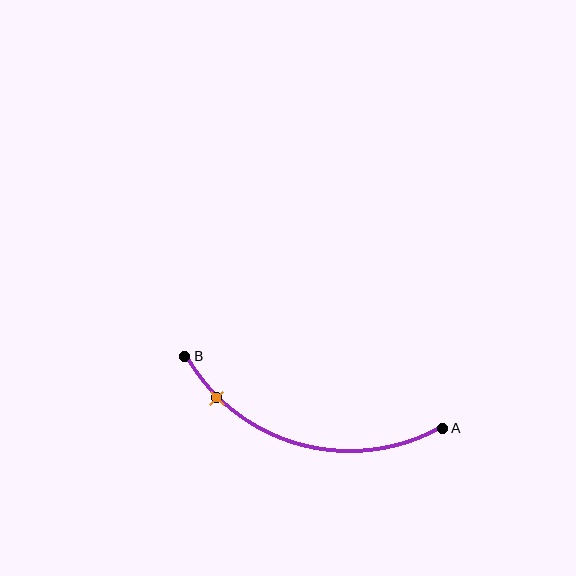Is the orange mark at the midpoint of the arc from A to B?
No. The orange mark lies on the arc but is closer to endpoint B. The arc midpoint would be at the point on the curve equidistant along the arc from both A and B.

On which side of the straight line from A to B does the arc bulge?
The arc bulges below the straight line connecting A and B.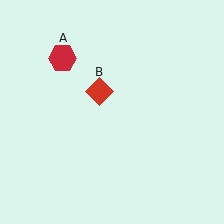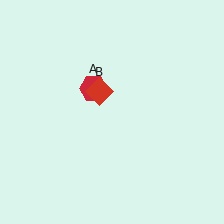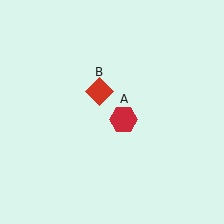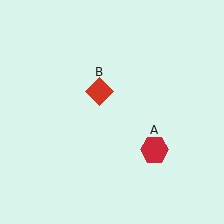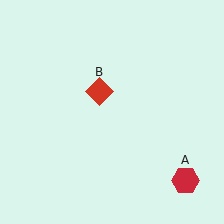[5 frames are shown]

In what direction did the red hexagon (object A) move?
The red hexagon (object A) moved down and to the right.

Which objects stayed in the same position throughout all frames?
Red diamond (object B) remained stationary.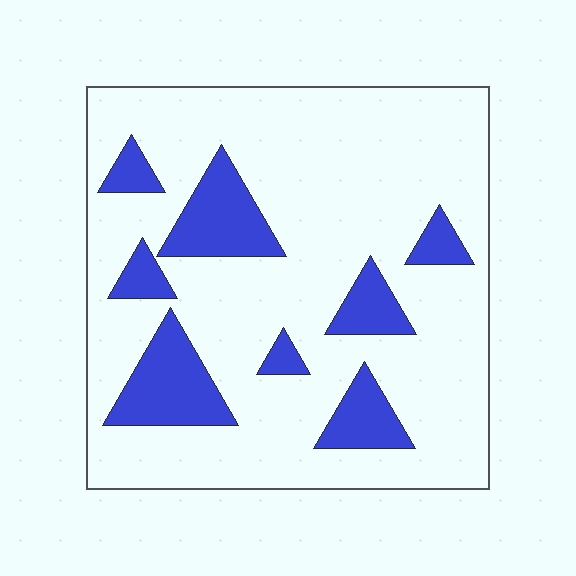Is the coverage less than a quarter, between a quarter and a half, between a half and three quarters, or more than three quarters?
Less than a quarter.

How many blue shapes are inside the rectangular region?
8.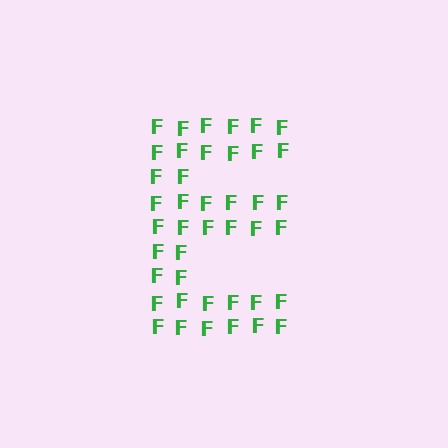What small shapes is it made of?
It is made of small letter F's.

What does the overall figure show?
The overall figure shows the letter E.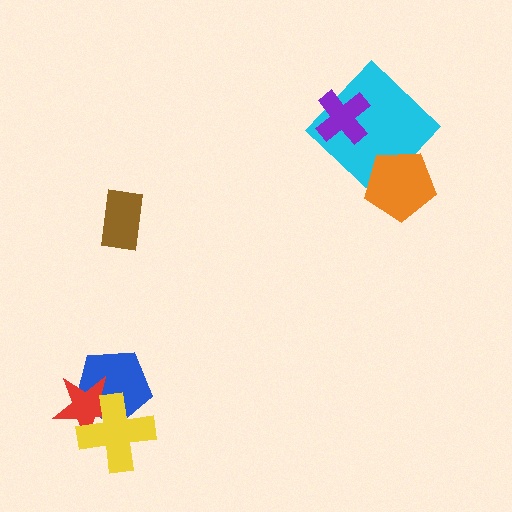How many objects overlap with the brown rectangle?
0 objects overlap with the brown rectangle.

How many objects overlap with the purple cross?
1 object overlaps with the purple cross.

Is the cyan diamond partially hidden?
Yes, it is partially covered by another shape.